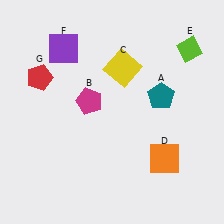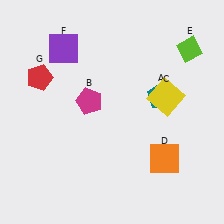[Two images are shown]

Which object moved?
The yellow square (C) moved right.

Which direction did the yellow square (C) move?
The yellow square (C) moved right.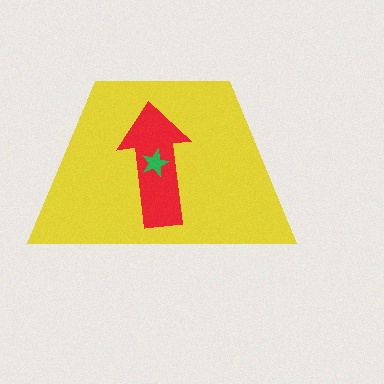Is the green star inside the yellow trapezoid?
Yes.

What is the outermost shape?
The yellow trapezoid.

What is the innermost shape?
The green star.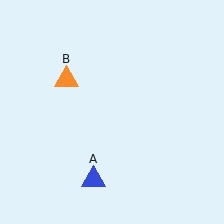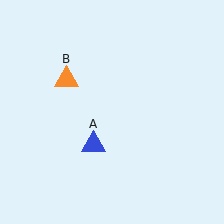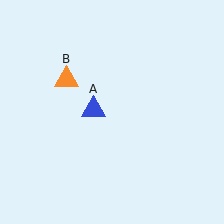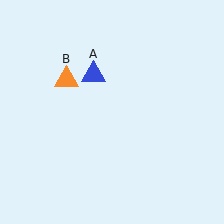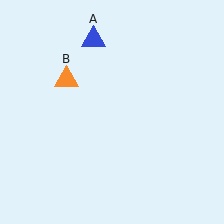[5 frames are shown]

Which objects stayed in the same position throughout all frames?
Orange triangle (object B) remained stationary.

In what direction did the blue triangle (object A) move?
The blue triangle (object A) moved up.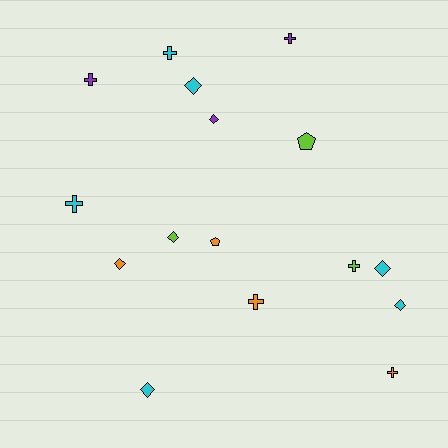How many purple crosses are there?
There are 2 purple crosses.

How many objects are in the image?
There are 16 objects.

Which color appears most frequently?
Cyan, with 6 objects.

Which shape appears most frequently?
Cross, with 7 objects.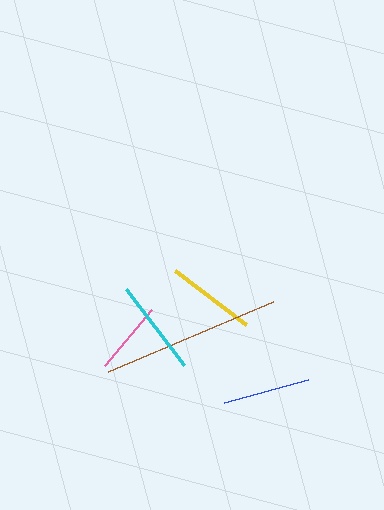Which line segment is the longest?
The brown line is the longest at approximately 179 pixels.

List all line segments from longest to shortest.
From longest to shortest: brown, cyan, yellow, blue, pink.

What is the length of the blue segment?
The blue segment is approximately 87 pixels long.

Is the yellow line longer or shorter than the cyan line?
The cyan line is longer than the yellow line.